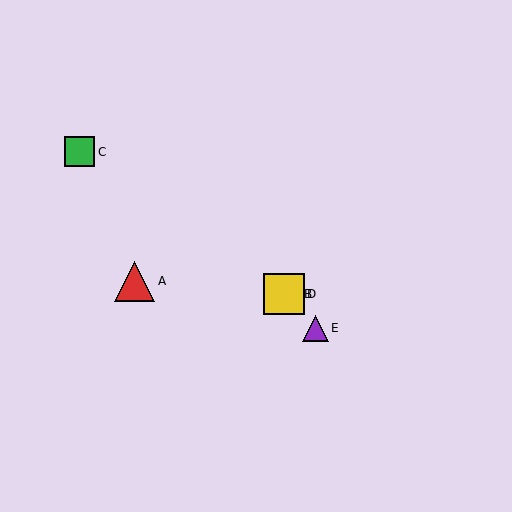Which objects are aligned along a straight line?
Objects B, D, E are aligned along a straight line.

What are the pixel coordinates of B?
Object B is at (284, 294).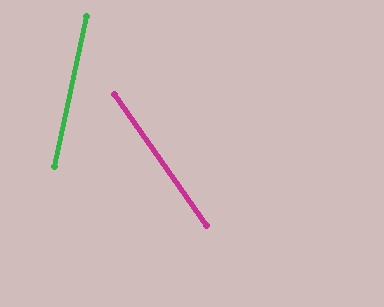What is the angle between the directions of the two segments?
Approximately 47 degrees.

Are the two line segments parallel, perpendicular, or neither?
Neither parallel nor perpendicular — they differ by about 47°.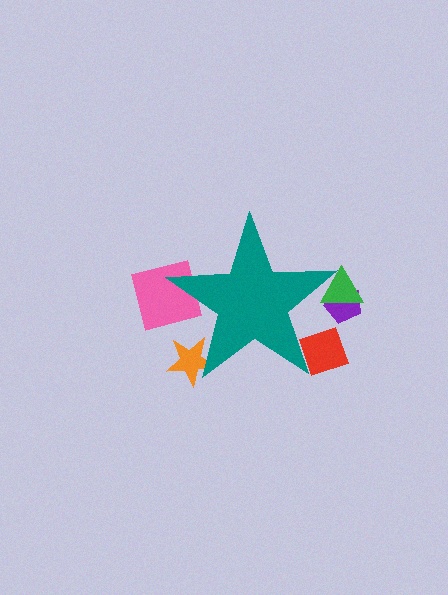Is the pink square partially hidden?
Yes, the pink square is partially hidden behind the teal star.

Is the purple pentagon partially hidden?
Yes, the purple pentagon is partially hidden behind the teal star.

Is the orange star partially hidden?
Yes, the orange star is partially hidden behind the teal star.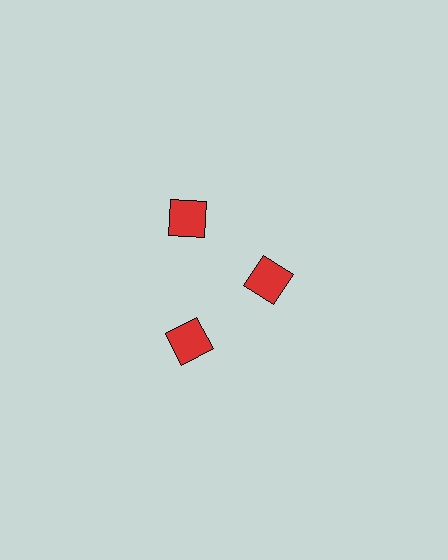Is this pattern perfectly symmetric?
No. The 3 red squares are arranged in a ring, but one element near the 3 o'clock position is pulled inward toward the center, breaking the 3-fold rotational symmetry.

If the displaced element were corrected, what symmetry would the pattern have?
It would have 3-fold rotational symmetry — the pattern would map onto itself every 120 degrees.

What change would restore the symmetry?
The symmetry would be restored by moving it outward, back onto the ring so that all 3 squares sit at equal angles and equal distance from the center.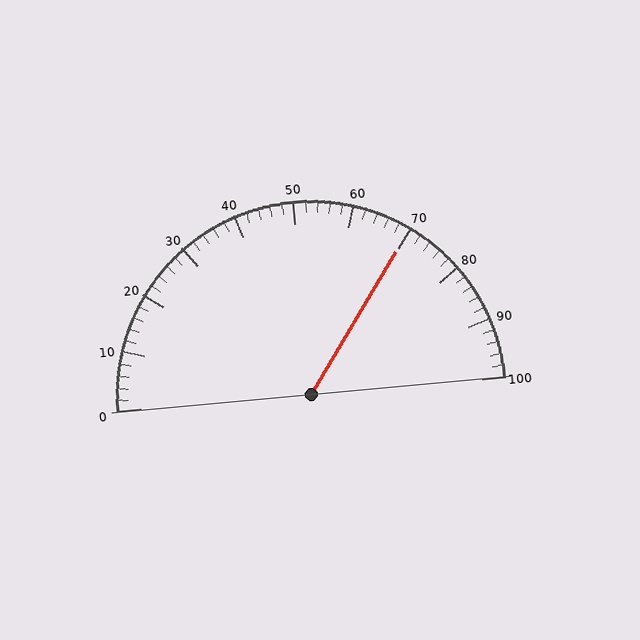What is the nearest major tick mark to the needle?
The nearest major tick mark is 70.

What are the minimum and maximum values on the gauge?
The gauge ranges from 0 to 100.